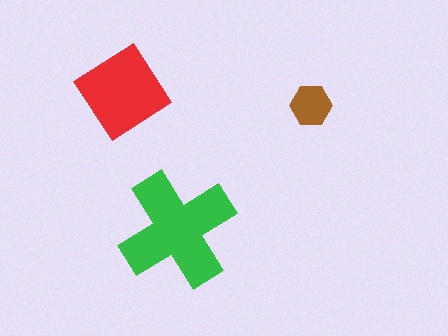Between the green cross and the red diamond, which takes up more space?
The green cross.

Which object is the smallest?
The brown hexagon.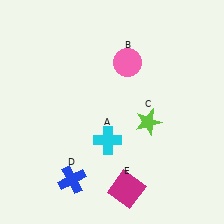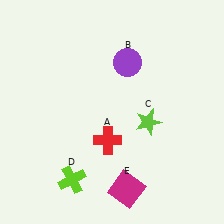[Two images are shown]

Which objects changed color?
A changed from cyan to red. B changed from pink to purple. D changed from blue to lime.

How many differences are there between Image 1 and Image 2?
There are 3 differences between the two images.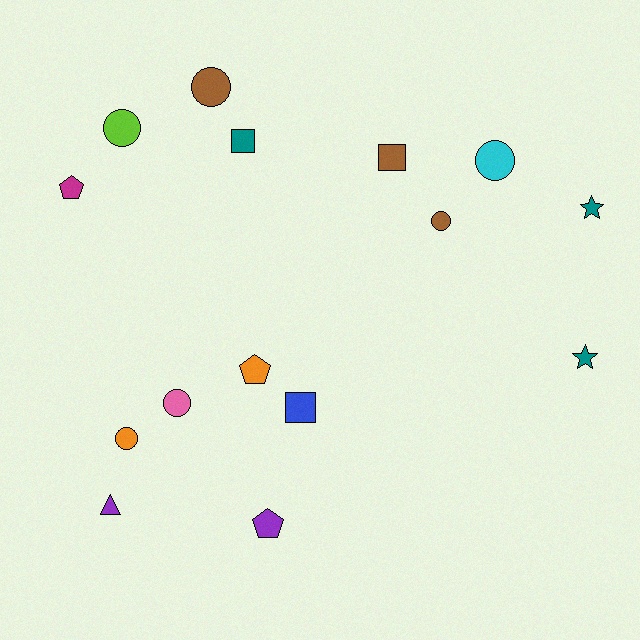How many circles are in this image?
There are 6 circles.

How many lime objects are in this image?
There is 1 lime object.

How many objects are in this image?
There are 15 objects.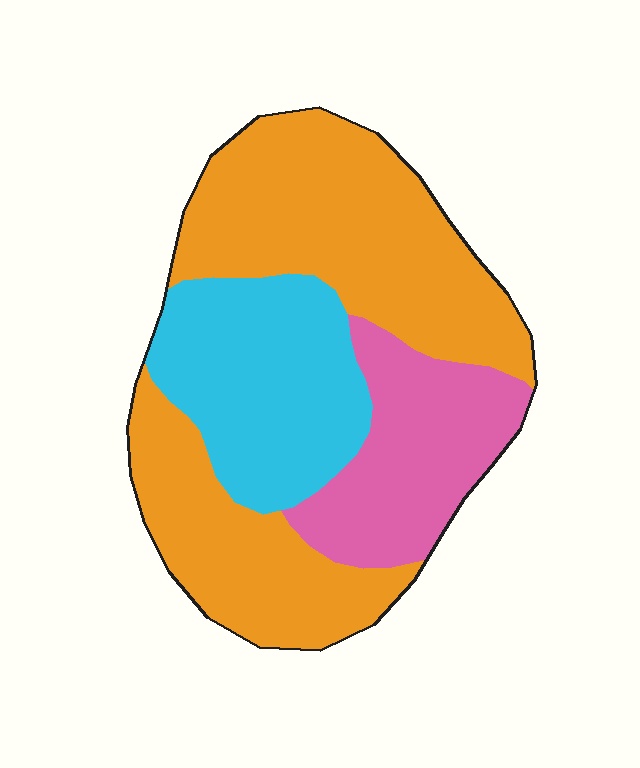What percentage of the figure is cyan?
Cyan takes up about one quarter (1/4) of the figure.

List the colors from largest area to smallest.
From largest to smallest: orange, cyan, pink.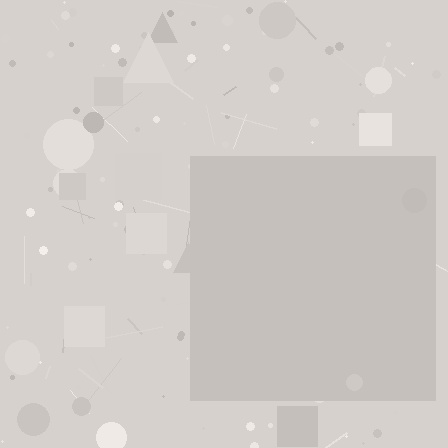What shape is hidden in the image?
A square is hidden in the image.